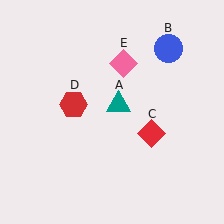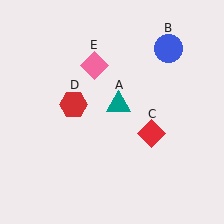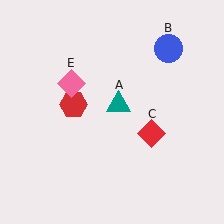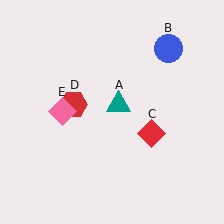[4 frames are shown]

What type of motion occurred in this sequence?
The pink diamond (object E) rotated counterclockwise around the center of the scene.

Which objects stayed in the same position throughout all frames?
Teal triangle (object A) and blue circle (object B) and red diamond (object C) and red hexagon (object D) remained stationary.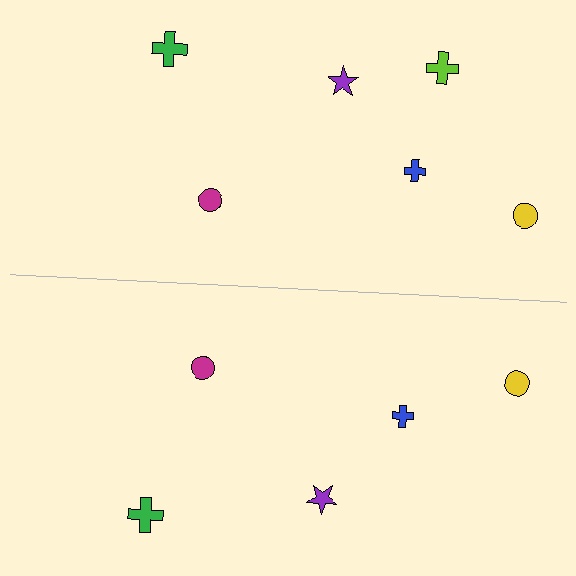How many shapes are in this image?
There are 11 shapes in this image.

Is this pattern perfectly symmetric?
No, the pattern is not perfectly symmetric. A lime cross is missing from the bottom side.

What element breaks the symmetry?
A lime cross is missing from the bottom side.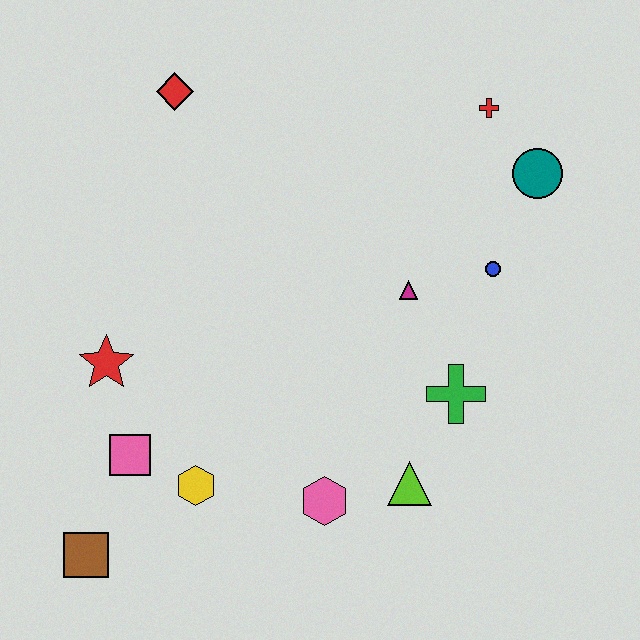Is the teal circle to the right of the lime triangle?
Yes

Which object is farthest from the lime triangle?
The red diamond is farthest from the lime triangle.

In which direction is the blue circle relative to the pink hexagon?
The blue circle is above the pink hexagon.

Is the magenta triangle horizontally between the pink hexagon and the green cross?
Yes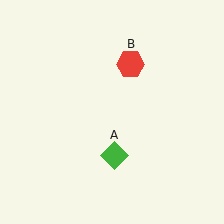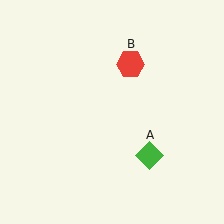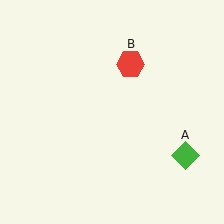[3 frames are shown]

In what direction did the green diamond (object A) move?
The green diamond (object A) moved right.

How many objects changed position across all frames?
1 object changed position: green diamond (object A).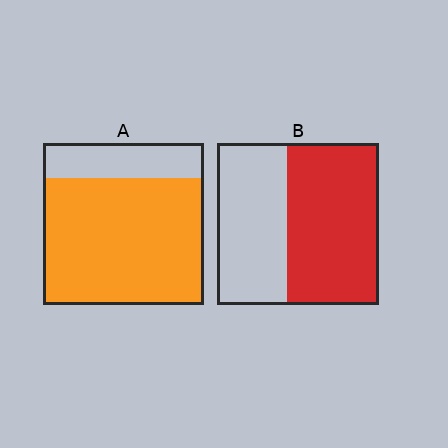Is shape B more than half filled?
Yes.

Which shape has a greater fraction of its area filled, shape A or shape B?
Shape A.